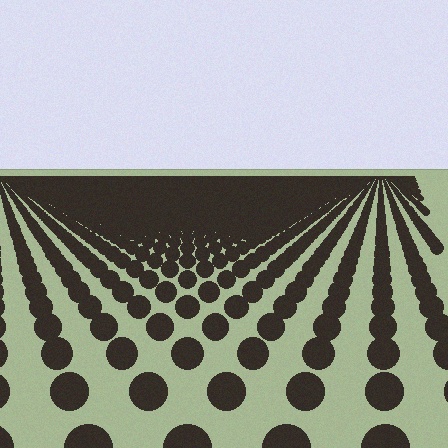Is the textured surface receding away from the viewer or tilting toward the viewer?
The surface is receding away from the viewer. Texture elements get smaller and denser toward the top.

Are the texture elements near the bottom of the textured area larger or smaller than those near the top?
Larger. Near the bottom, elements are closer to the viewer and appear at a bigger on-screen size.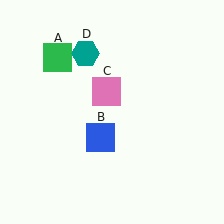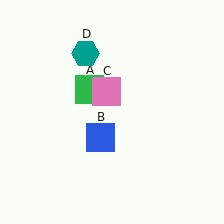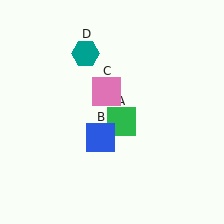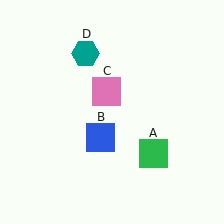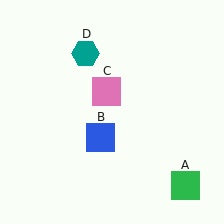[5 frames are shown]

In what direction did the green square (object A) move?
The green square (object A) moved down and to the right.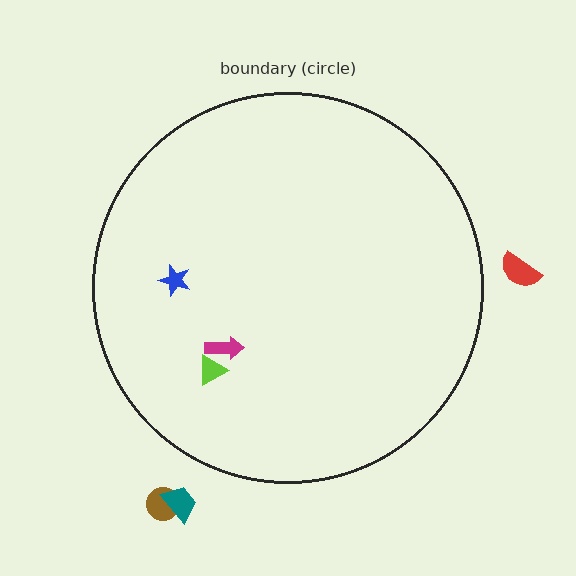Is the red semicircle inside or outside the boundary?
Outside.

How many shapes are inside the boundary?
3 inside, 3 outside.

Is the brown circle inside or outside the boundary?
Outside.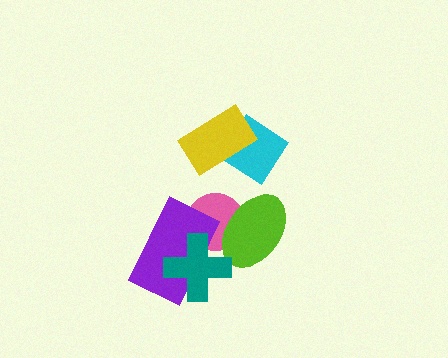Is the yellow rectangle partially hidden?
No, no other shape covers it.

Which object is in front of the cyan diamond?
The yellow rectangle is in front of the cyan diamond.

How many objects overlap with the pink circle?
3 objects overlap with the pink circle.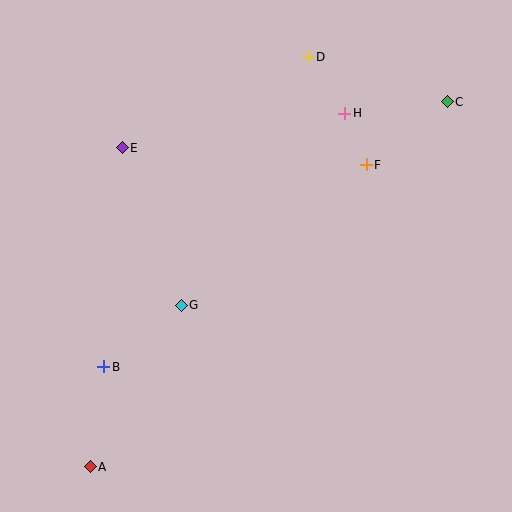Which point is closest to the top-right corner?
Point C is closest to the top-right corner.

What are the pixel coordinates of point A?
Point A is at (90, 467).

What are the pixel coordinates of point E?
Point E is at (122, 148).